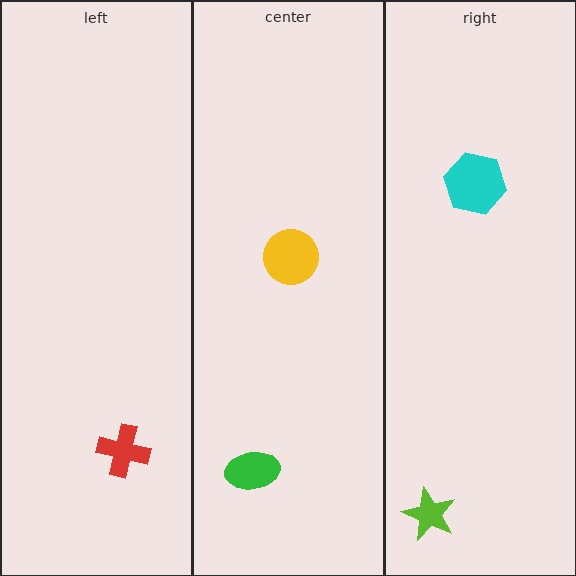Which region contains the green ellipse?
The center region.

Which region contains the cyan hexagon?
The right region.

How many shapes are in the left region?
1.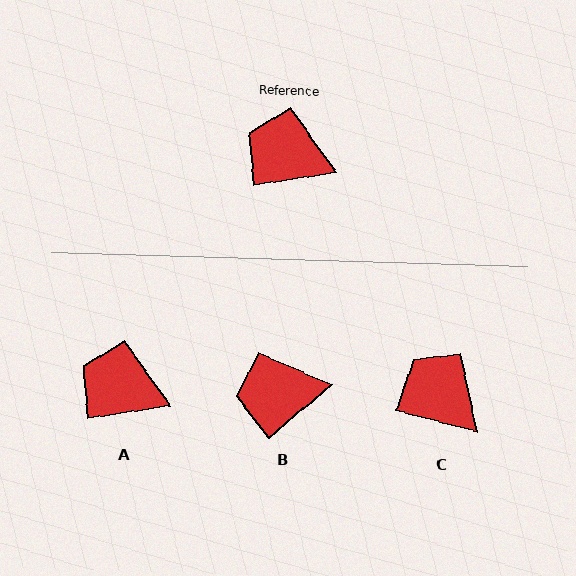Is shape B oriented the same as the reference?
No, it is off by about 32 degrees.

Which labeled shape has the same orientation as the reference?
A.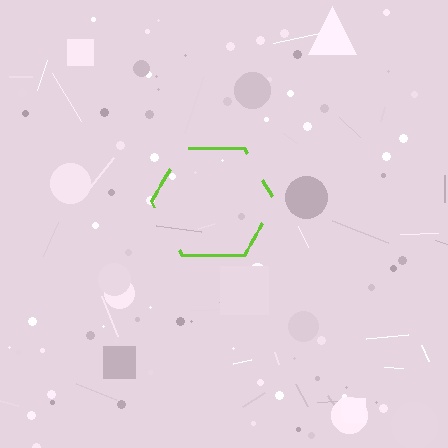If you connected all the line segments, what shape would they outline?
They would outline a hexagon.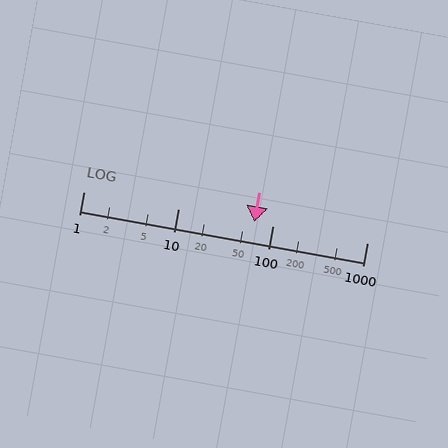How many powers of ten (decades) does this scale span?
The scale spans 3 decades, from 1 to 1000.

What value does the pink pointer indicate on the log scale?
The pointer indicates approximately 64.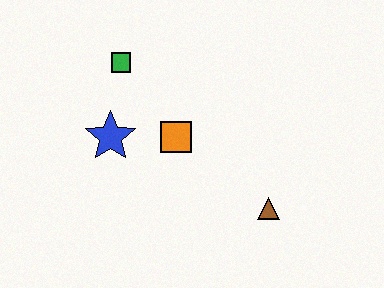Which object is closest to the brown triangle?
The orange square is closest to the brown triangle.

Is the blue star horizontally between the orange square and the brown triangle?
No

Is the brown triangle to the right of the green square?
Yes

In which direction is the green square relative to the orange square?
The green square is above the orange square.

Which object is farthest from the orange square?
The brown triangle is farthest from the orange square.